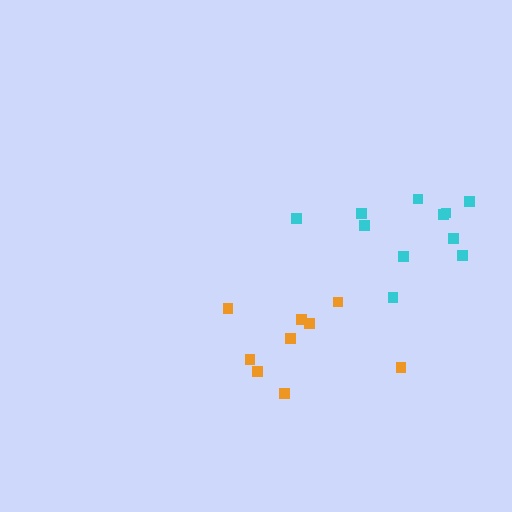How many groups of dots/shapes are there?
There are 2 groups.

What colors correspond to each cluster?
The clusters are colored: cyan, orange.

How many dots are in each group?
Group 1: 11 dots, Group 2: 9 dots (20 total).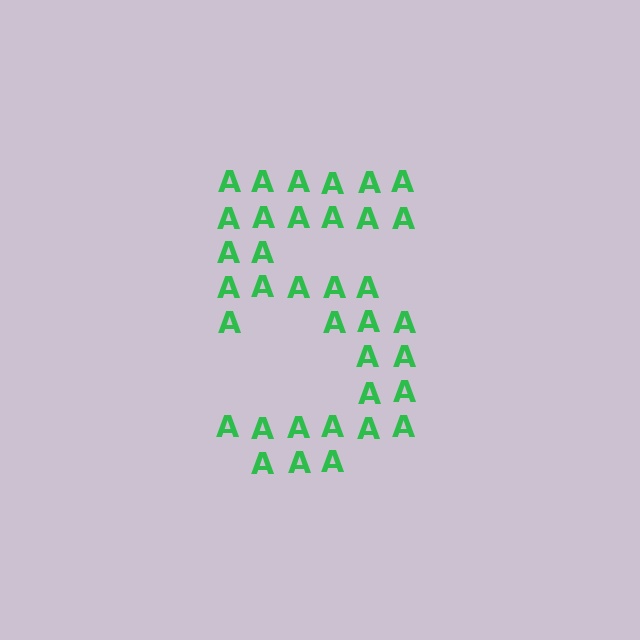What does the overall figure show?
The overall figure shows the digit 5.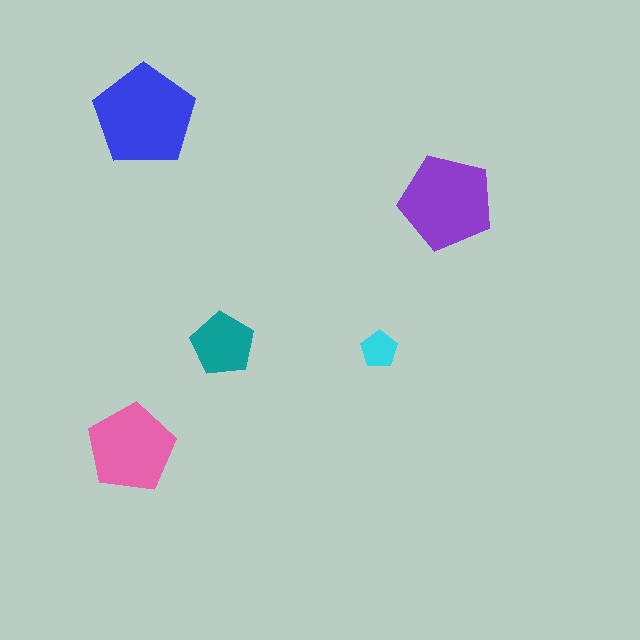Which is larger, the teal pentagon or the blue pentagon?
The blue one.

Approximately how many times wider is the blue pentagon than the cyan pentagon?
About 3 times wider.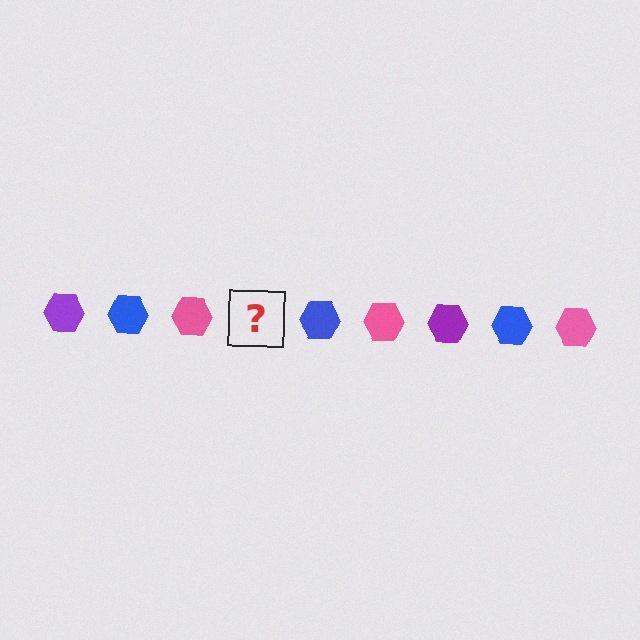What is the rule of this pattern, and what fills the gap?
The rule is that the pattern cycles through purple, blue, pink hexagons. The gap should be filled with a purple hexagon.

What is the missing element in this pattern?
The missing element is a purple hexagon.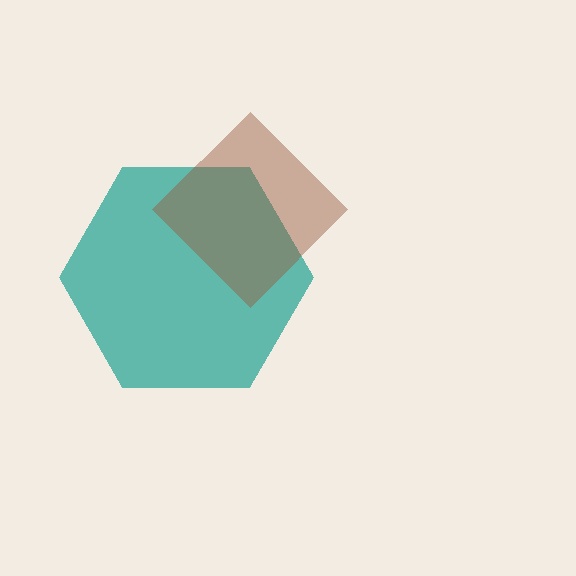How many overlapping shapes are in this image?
There are 2 overlapping shapes in the image.